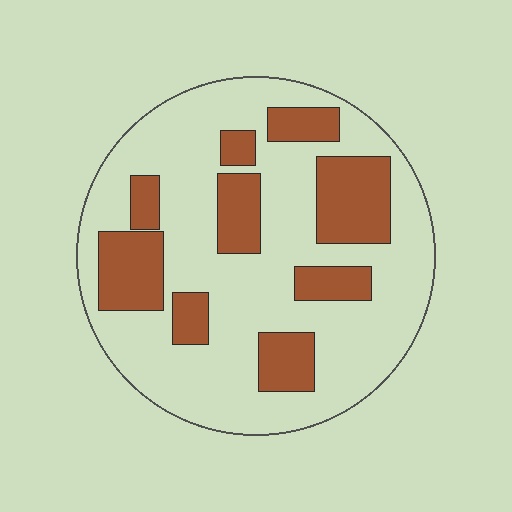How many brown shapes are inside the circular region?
9.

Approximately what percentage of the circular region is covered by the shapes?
Approximately 30%.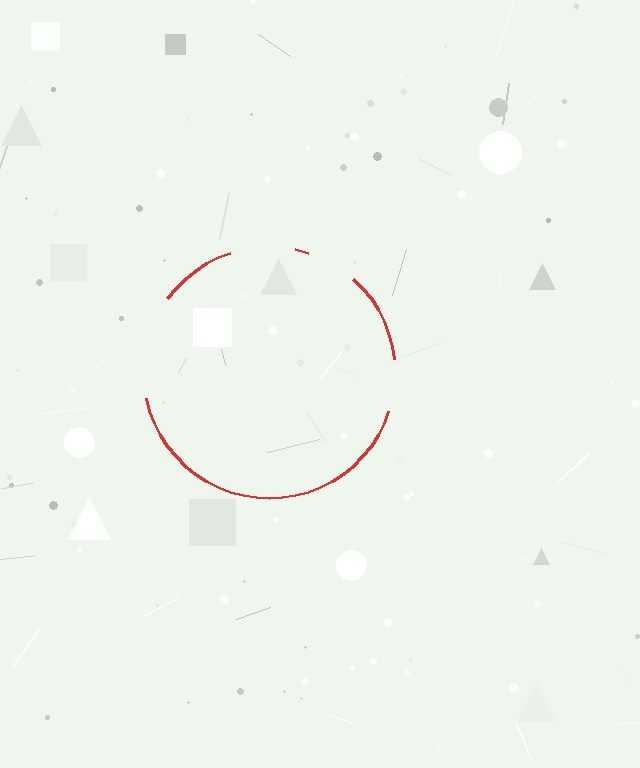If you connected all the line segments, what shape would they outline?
They would outline a circle.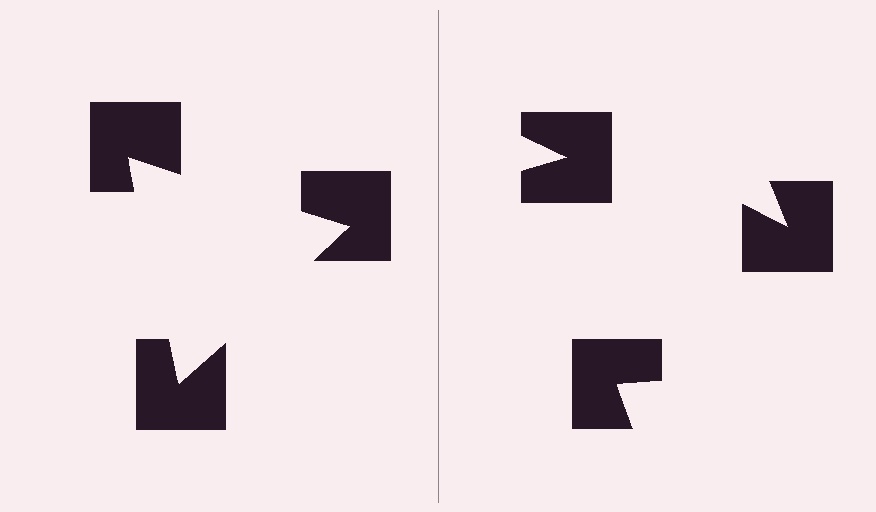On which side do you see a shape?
An illusory triangle appears on the left side. On the right side the wedge cuts are rotated, so no coherent shape forms.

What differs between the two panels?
The notched squares are positioned identically on both sides; only the wedge orientations differ. On the left they align to a triangle; on the right they are misaligned.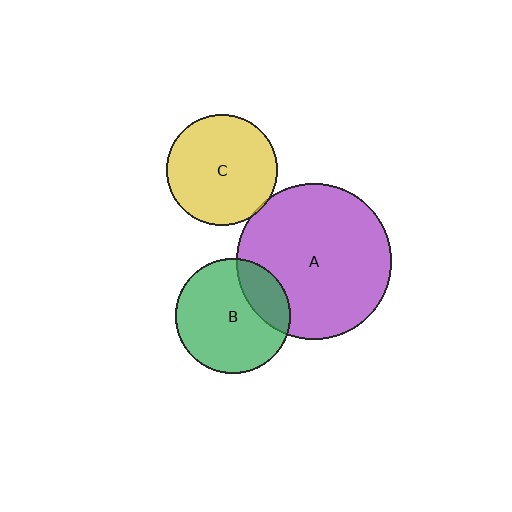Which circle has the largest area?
Circle A (purple).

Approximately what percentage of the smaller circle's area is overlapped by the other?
Approximately 5%.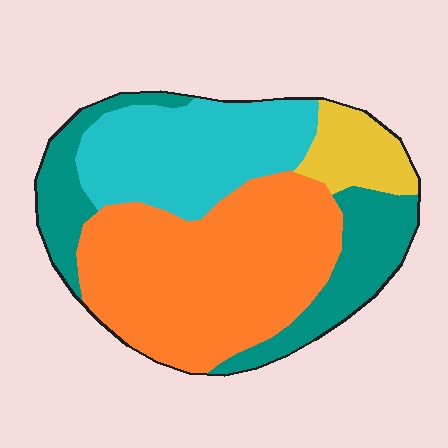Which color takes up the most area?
Orange, at roughly 45%.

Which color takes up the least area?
Yellow, at roughly 10%.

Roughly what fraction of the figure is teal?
Teal covers around 20% of the figure.